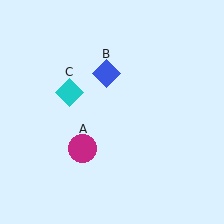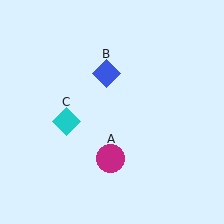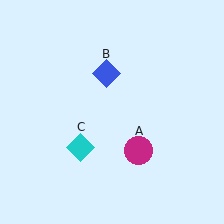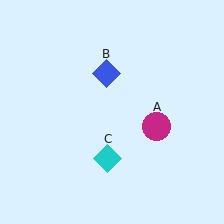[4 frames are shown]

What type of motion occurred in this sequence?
The magenta circle (object A), cyan diamond (object C) rotated counterclockwise around the center of the scene.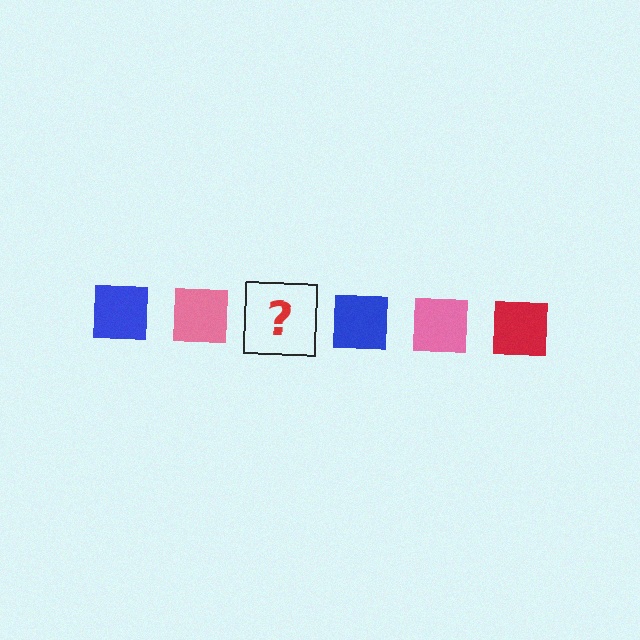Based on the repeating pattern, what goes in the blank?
The blank should be a red square.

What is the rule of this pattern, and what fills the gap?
The rule is that the pattern cycles through blue, pink, red squares. The gap should be filled with a red square.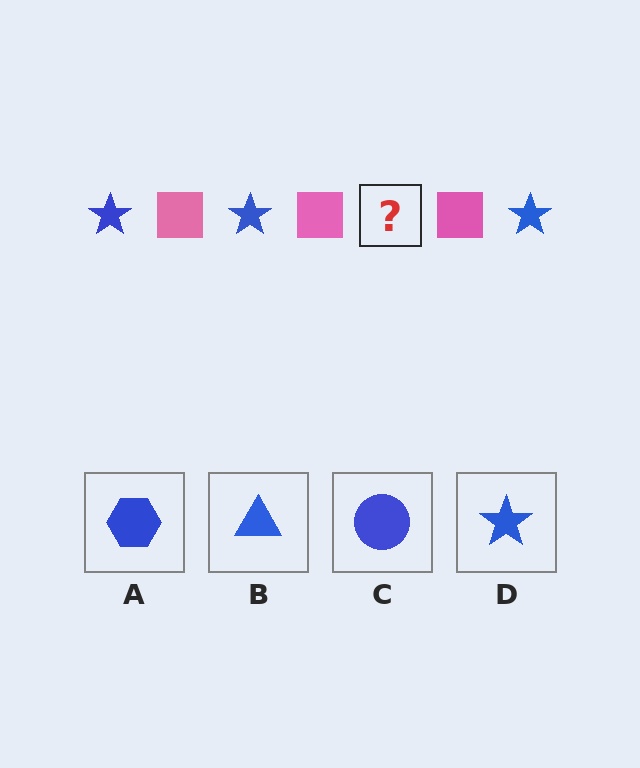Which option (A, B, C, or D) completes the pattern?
D.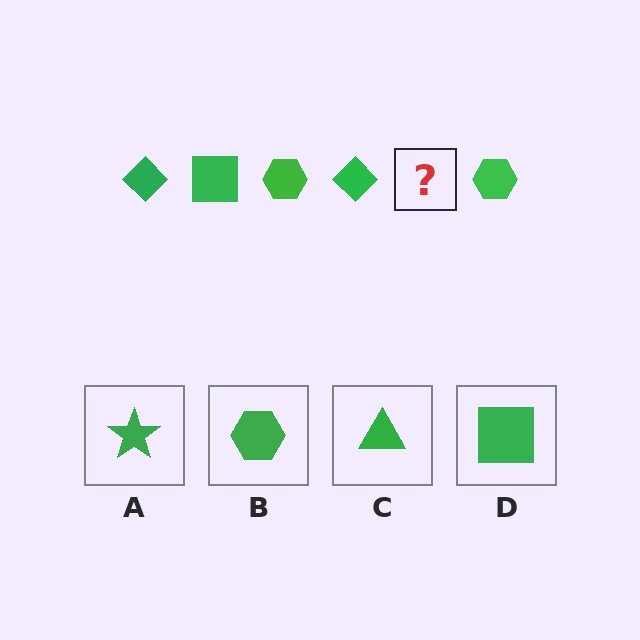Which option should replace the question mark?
Option D.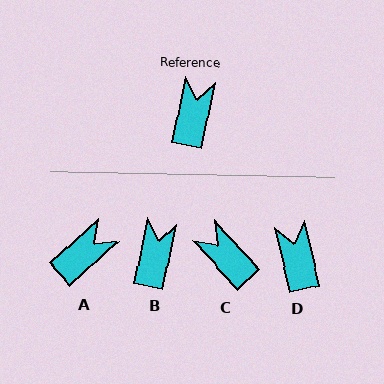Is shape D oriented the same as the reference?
No, it is off by about 25 degrees.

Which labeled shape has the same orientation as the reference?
B.